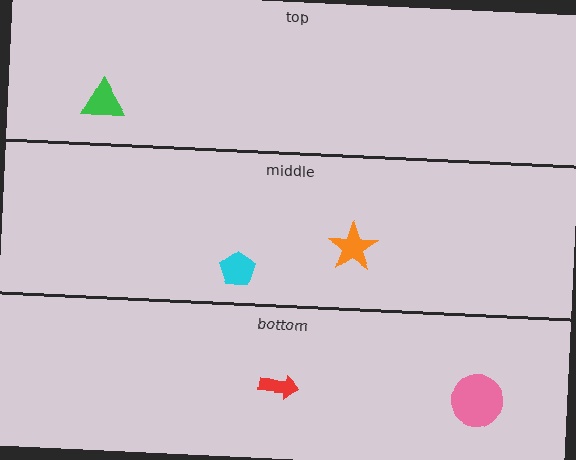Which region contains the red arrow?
The bottom region.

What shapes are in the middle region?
The cyan pentagon, the orange star.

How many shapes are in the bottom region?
2.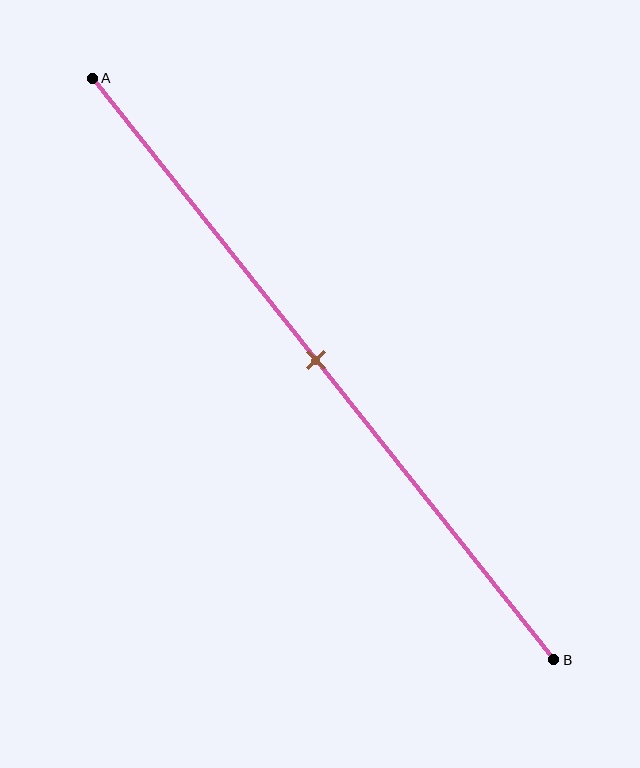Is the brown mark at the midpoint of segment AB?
Yes, the mark is approximately at the midpoint.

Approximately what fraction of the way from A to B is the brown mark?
The brown mark is approximately 50% of the way from A to B.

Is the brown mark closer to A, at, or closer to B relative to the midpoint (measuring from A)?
The brown mark is approximately at the midpoint of segment AB.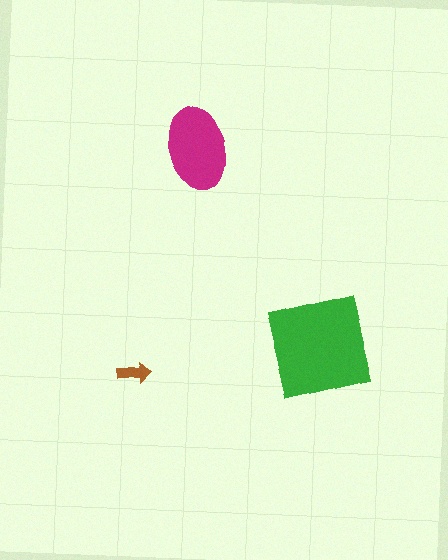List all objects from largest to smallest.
The green square, the magenta ellipse, the brown arrow.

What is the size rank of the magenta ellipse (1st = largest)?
2nd.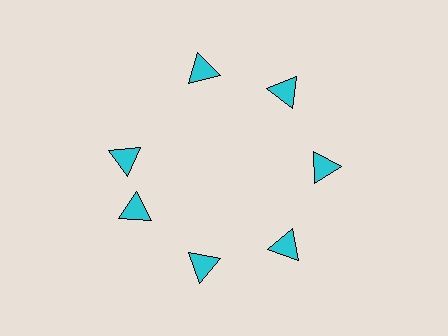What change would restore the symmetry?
The symmetry would be restored by rotating it back into even spacing with its neighbors so that all 7 triangles sit at equal angles and equal distance from the center.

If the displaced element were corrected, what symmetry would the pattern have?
It would have 7-fold rotational symmetry — the pattern would map onto itself every 51 degrees.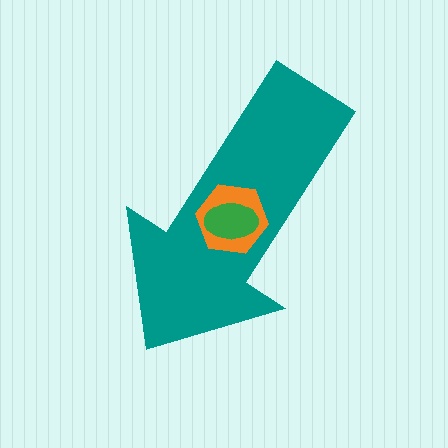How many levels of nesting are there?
3.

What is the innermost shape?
The green ellipse.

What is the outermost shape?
The teal arrow.